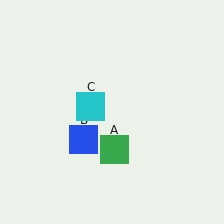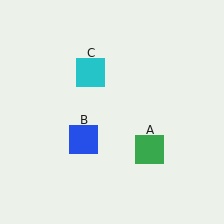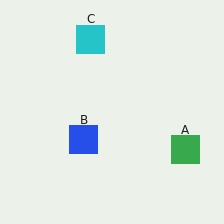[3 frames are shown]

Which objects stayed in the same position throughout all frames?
Blue square (object B) remained stationary.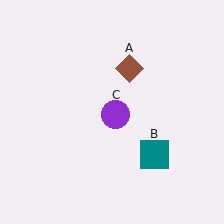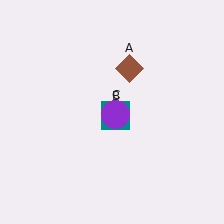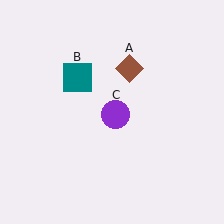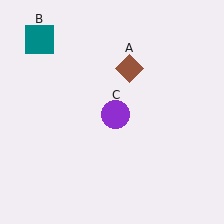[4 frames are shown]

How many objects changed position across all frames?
1 object changed position: teal square (object B).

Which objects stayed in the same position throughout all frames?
Brown diamond (object A) and purple circle (object C) remained stationary.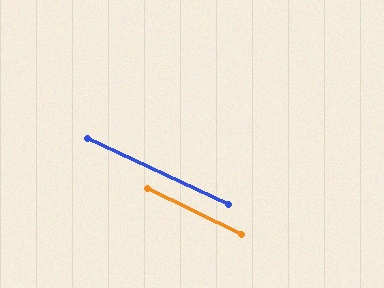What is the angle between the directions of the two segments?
Approximately 1 degree.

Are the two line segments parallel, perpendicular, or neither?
Parallel — their directions differ by only 1.1°.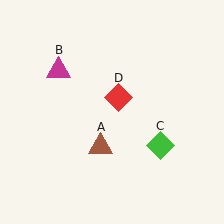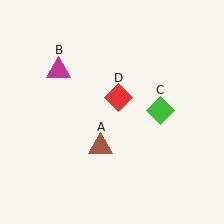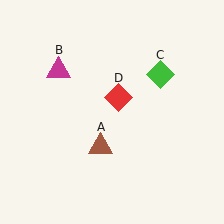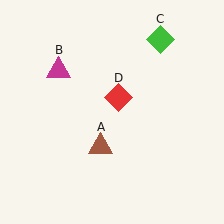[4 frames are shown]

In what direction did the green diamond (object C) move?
The green diamond (object C) moved up.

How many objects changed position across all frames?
1 object changed position: green diamond (object C).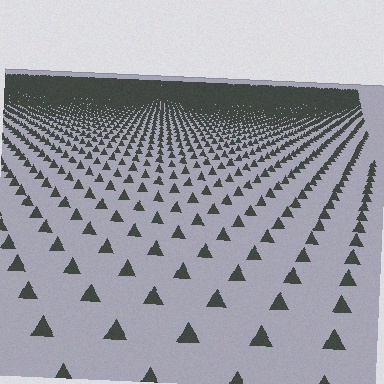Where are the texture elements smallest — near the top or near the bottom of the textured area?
Near the top.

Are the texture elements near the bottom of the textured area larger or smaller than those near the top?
Larger. Near the bottom, elements are closer to the viewer and appear at a bigger on-screen size.